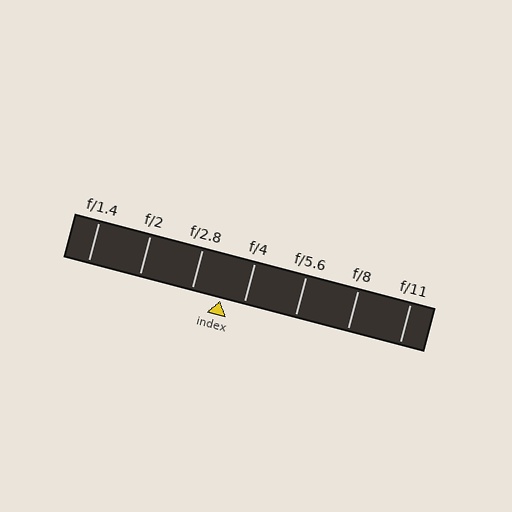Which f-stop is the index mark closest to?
The index mark is closest to f/4.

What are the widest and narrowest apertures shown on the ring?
The widest aperture shown is f/1.4 and the narrowest is f/11.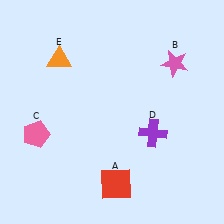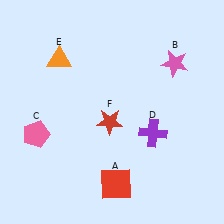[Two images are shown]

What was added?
A red star (F) was added in Image 2.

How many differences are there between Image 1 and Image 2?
There is 1 difference between the two images.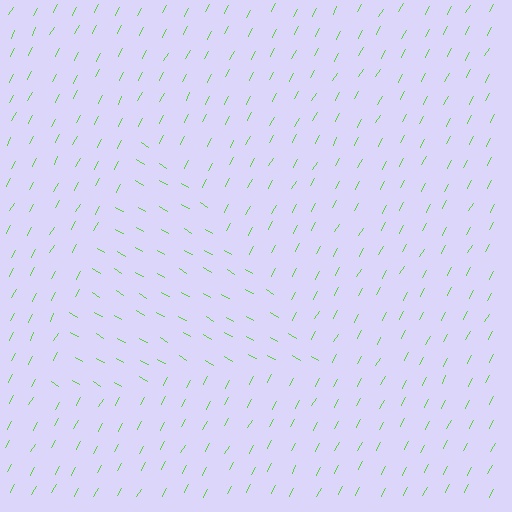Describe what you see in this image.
The image is filled with small lime line segments. A triangle region in the image has lines oriented differently from the surrounding lines, creating a visible texture boundary.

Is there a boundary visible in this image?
Yes, there is a texture boundary formed by a change in line orientation.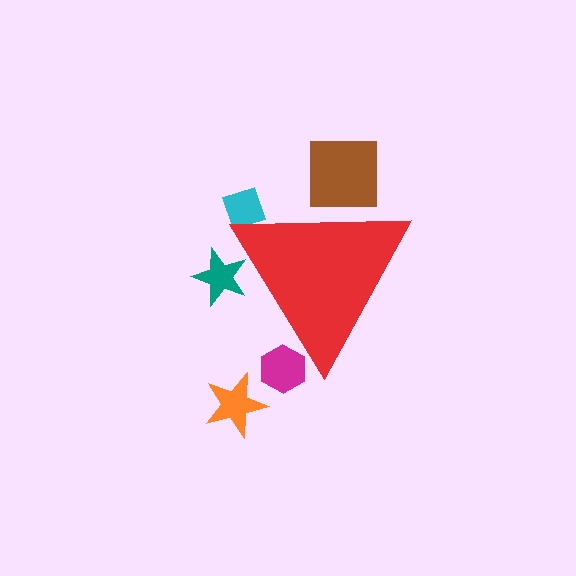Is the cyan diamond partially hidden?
Yes, the cyan diamond is partially hidden behind the red triangle.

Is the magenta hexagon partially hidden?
Yes, the magenta hexagon is partially hidden behind the red triangle.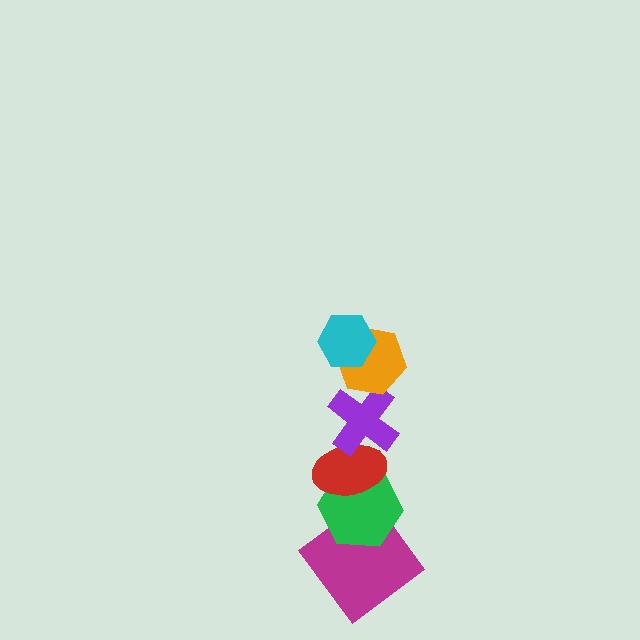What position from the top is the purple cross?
The purple cross is 3rd from the top.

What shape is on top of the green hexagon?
The red ellipse is on top of the green hexagon.